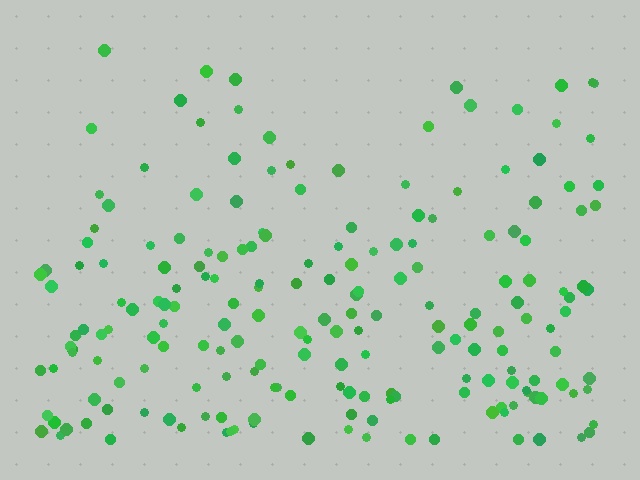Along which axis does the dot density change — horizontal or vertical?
Vertical.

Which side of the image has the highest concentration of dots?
The bottom.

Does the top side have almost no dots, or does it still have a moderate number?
Still a moderate number, just noticeably fewer than the bottom.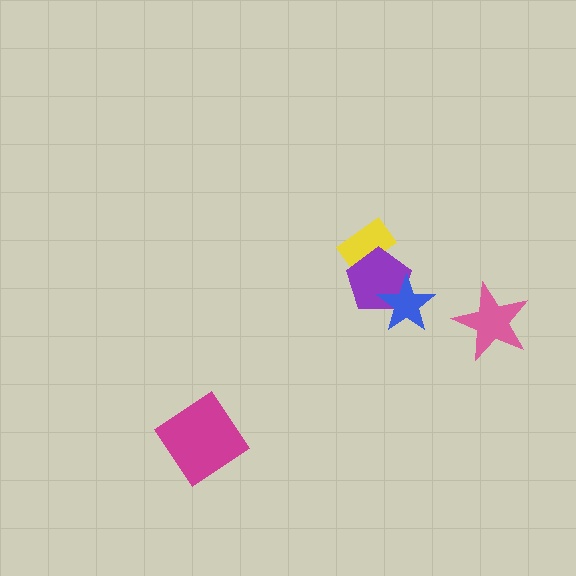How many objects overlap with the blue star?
1 object overlaps with the blue star.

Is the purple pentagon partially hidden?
Yes, it is partially covered by another shape.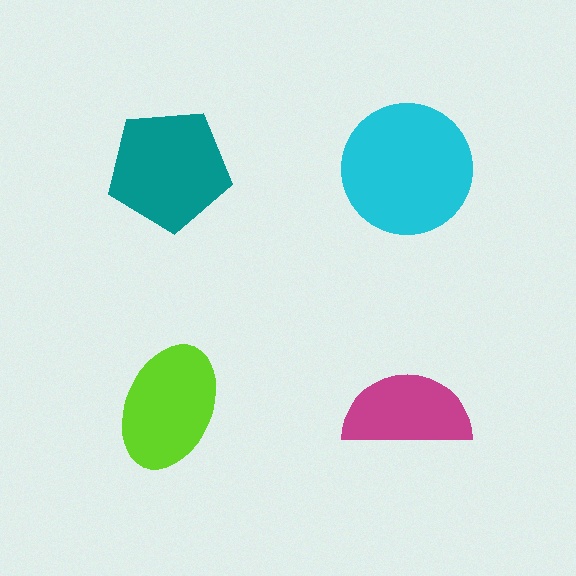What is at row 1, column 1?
A teal pentagon.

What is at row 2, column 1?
A lime ellipse.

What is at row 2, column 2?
A magenta semicircle.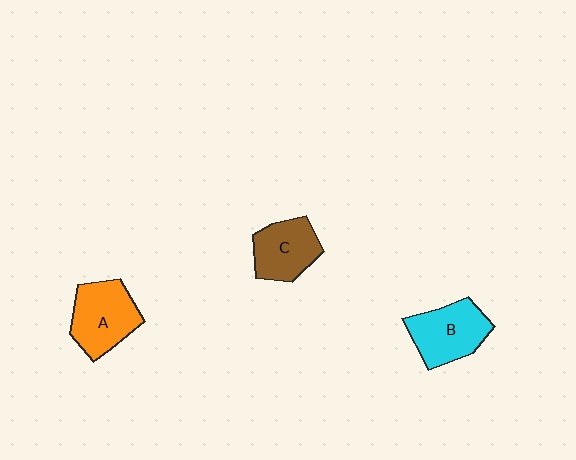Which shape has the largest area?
Shape A (orange).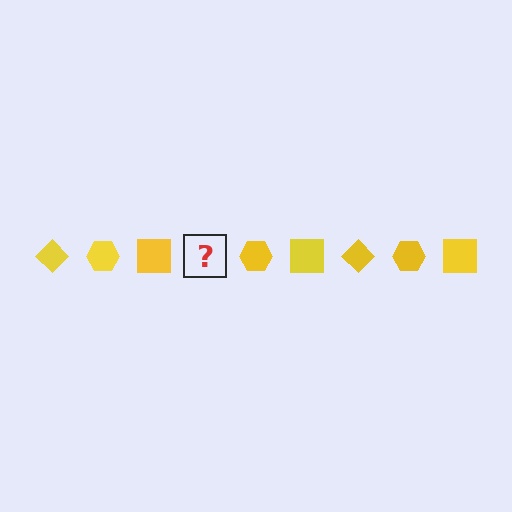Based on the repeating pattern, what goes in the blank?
The blank should be a yellow diamond.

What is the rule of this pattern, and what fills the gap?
The rule is that the pattern cycles through diamond, hexagon, square shapes in yellow. The gap should be filled with a yellow diamond.